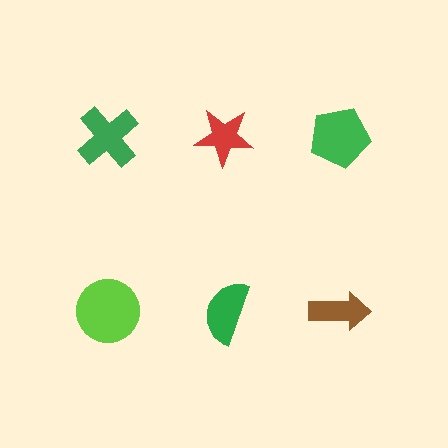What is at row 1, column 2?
A red star.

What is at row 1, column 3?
A green pentagon.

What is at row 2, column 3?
A brown arrow.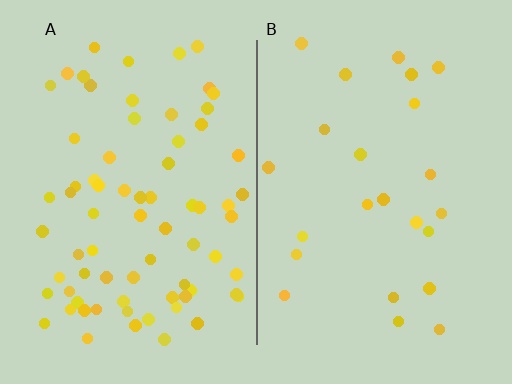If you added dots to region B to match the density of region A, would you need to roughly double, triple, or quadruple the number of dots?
Approximately triple.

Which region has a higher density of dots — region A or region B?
A (the left).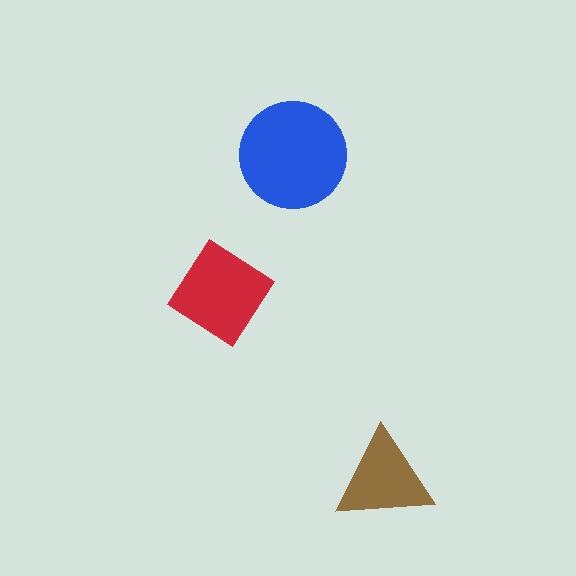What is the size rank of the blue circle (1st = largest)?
1st.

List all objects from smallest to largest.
The brown triangle, the red diamond, the blue circle.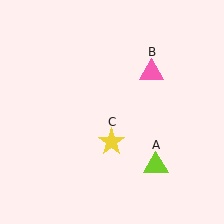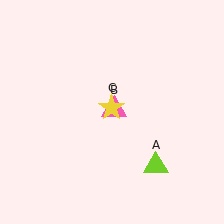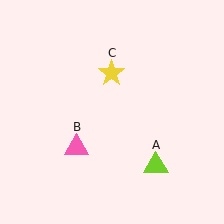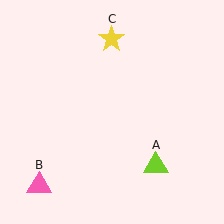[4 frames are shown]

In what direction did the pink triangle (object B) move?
The pink triangle (object B) moved down and to the left.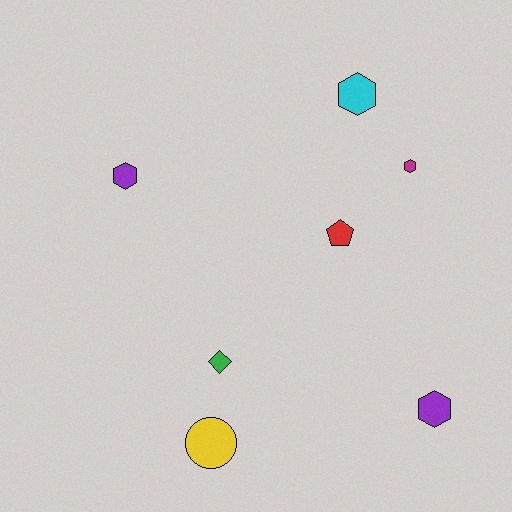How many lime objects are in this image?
There are no lime objects.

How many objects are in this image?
There are 7 objects.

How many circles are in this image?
There is 1 circle.